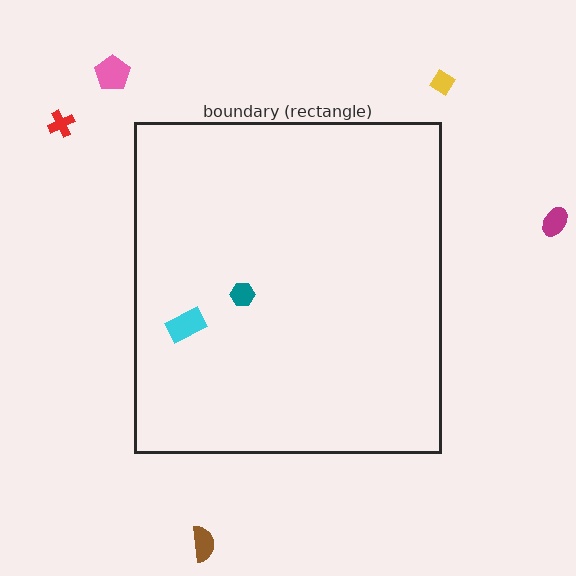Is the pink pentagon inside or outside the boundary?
Outside.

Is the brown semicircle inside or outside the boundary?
Outside.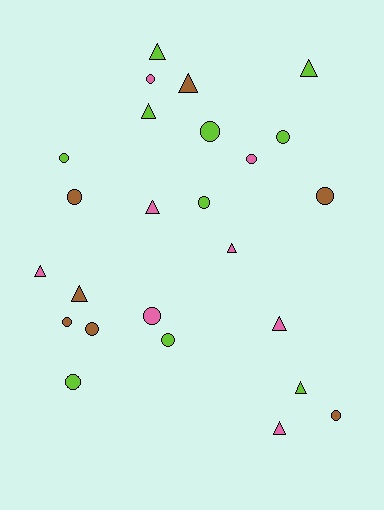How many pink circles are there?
There are 3 pink circles.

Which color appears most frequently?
Lime, with 10 objects.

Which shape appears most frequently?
Circle, with 14 objects.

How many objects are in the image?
There are 25 objects.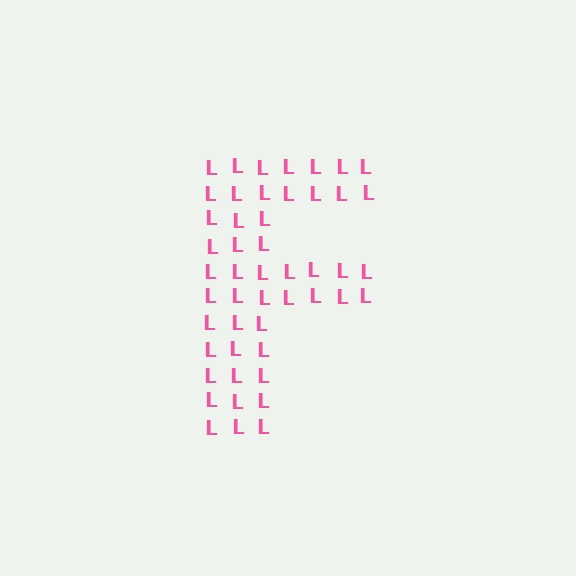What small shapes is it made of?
It is made of small letter L's.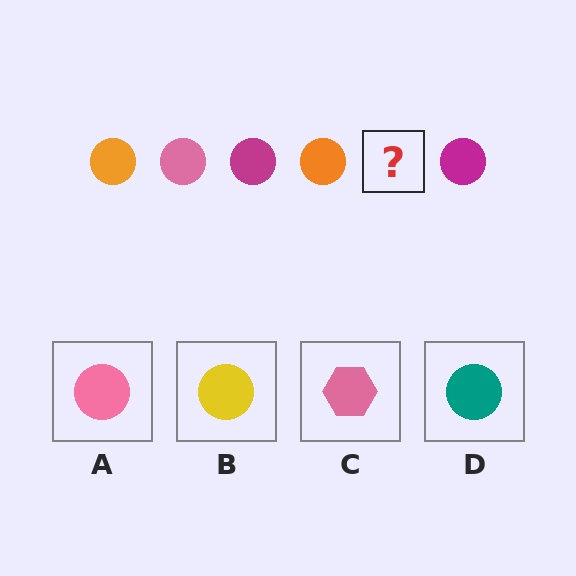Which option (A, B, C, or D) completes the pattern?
A.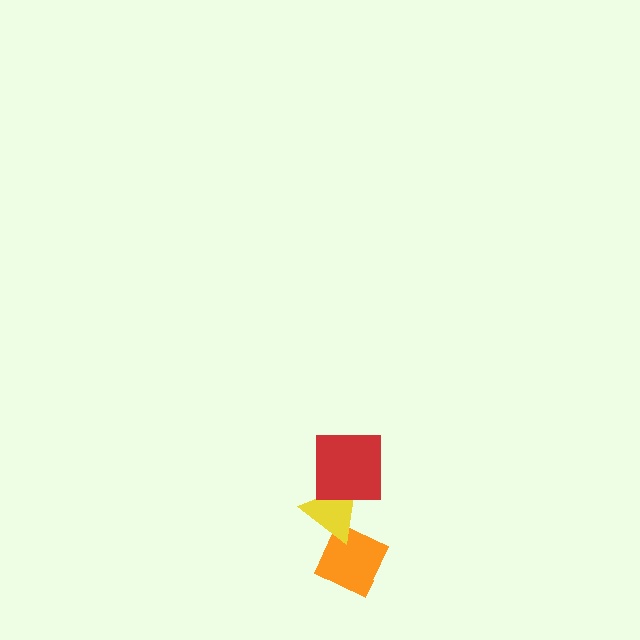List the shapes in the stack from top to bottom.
From top to bottom: the red square, the yellow triangle, the orange diamond.